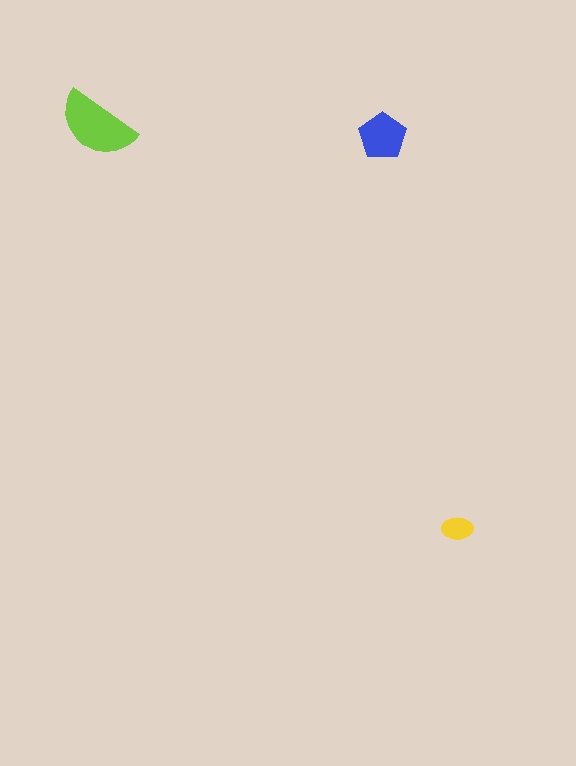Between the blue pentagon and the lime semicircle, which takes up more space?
The lime semicircle.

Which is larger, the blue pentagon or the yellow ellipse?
The blue pentagon.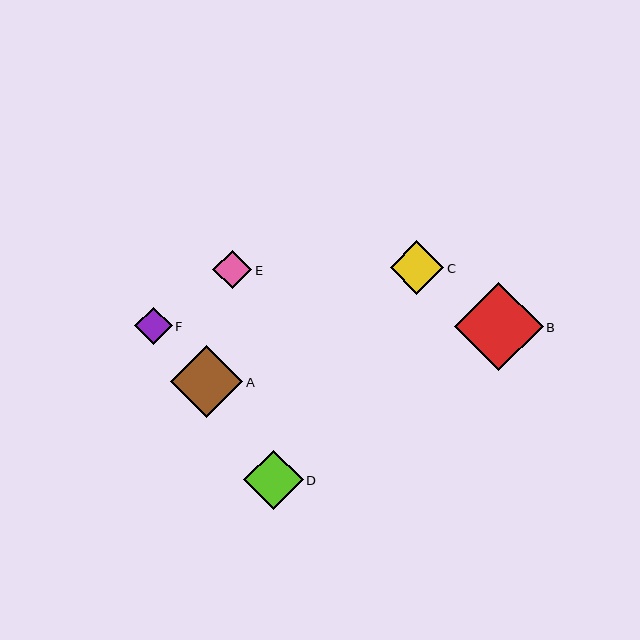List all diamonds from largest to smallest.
From largest to smallest: B, A, D, C, E, F.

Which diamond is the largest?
Diamond B is the largest with a size of approximately 89 pixels.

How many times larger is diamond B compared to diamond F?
Diamond B is approximately 2.3 times the size of diamond F.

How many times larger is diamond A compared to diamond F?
Diamond A is approximately 1.9 times the size of diamond F.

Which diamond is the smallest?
Diamond F is the smallest with a size of approximately 38 pixels.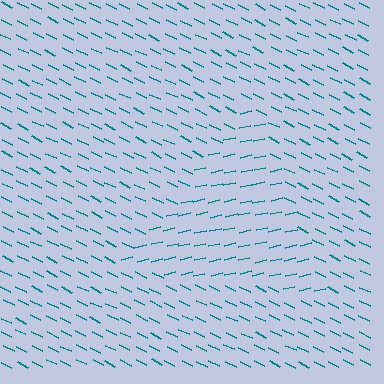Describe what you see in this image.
The image is filled with small teal line segments. A triangle region in the image has lines oriented differently from the surrounding lines, creating a visible texture boundary.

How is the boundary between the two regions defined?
The boundary is defined purely by a change in line orientation (approximately 39 degrees difference). All lines are the same color and thickness.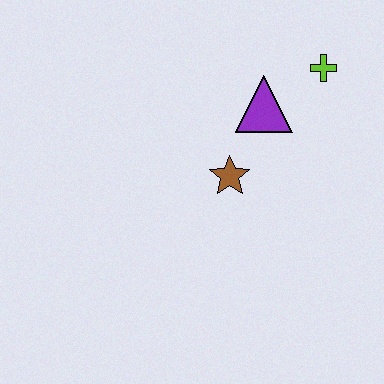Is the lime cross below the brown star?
No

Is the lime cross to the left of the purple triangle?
No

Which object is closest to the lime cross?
The purple triangle is closest to the lime cross.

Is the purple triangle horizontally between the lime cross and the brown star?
Yes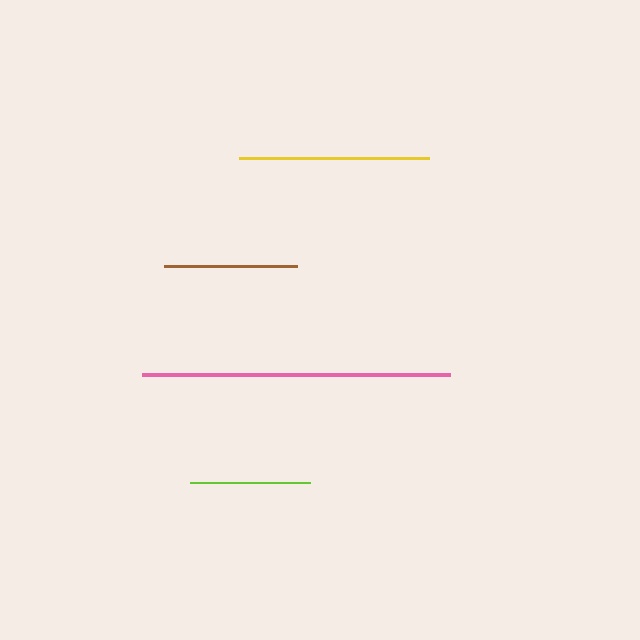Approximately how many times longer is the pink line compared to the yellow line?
The pink line is approximately 1.6 times the length of the yellow line.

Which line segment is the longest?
The pink line is the longest at approximately 308 pixels.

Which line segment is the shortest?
The lime line is the shortest at approximately 121 pixels.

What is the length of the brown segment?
The brown segment is approximately 133 pixels long.